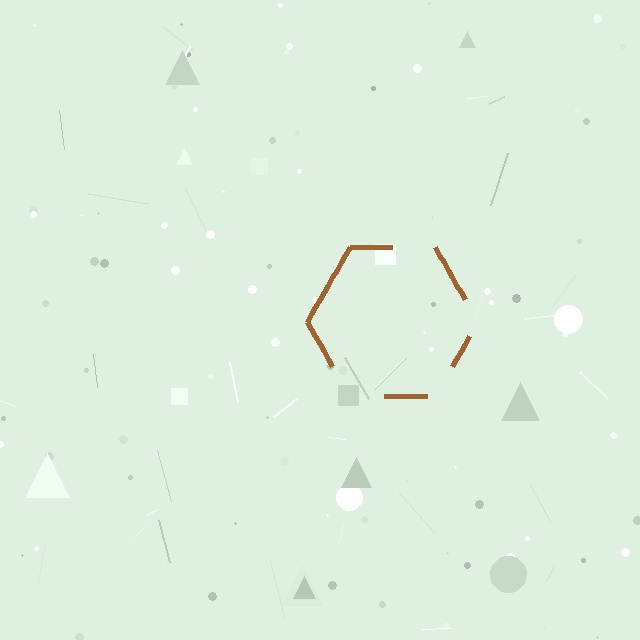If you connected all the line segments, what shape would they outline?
They would outline a hexagon.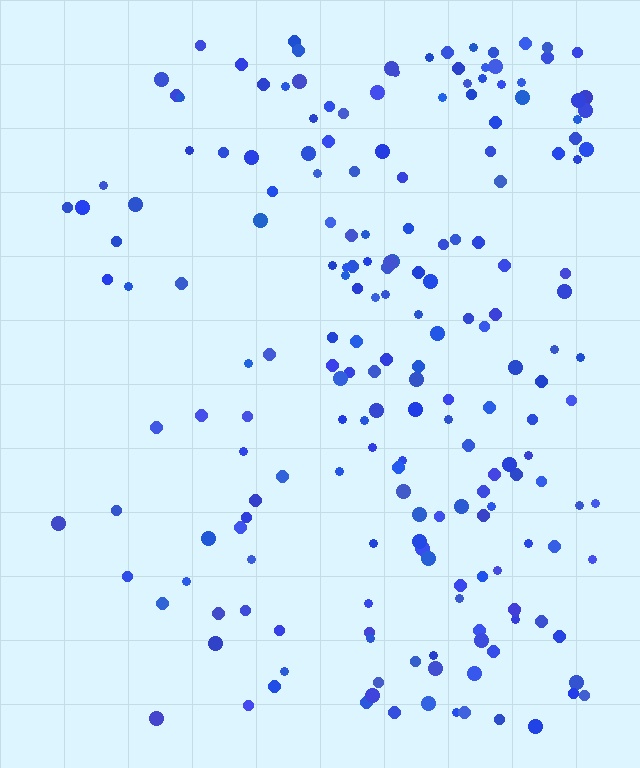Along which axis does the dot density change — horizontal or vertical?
Horizontal.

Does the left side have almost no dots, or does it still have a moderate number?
Still a moderate number, just noticeably fewer than the right.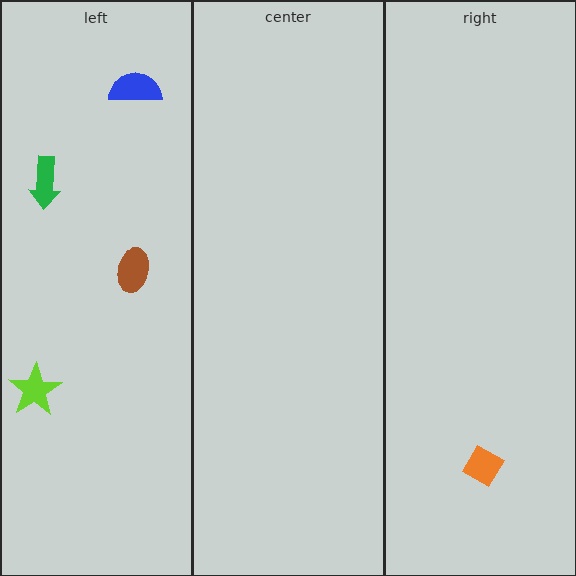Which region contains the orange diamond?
The right region.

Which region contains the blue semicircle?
The left region.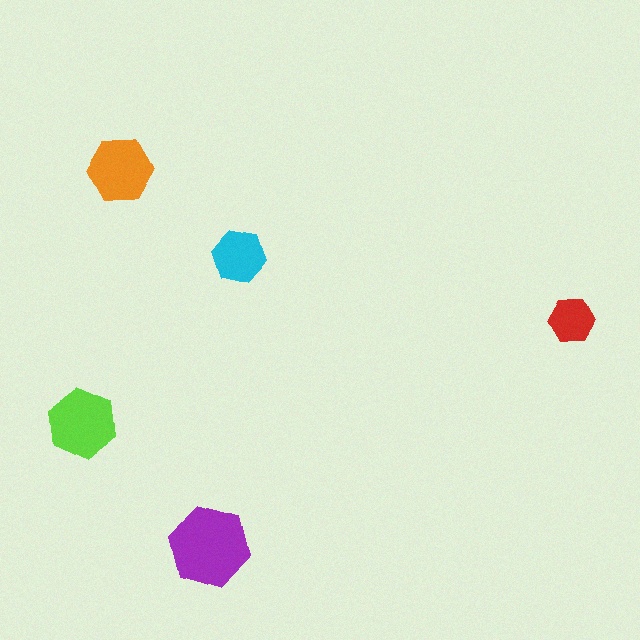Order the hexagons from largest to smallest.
the purple one, the lime one, the orange one, the cyan one, the red one.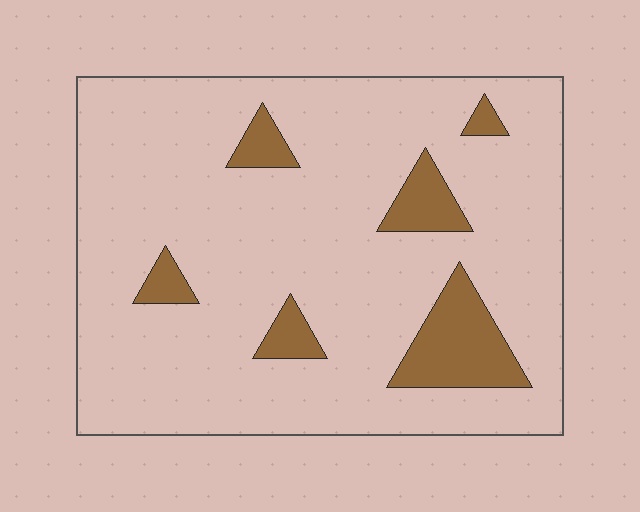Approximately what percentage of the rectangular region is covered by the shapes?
Approximately 10%.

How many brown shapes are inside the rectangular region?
6.